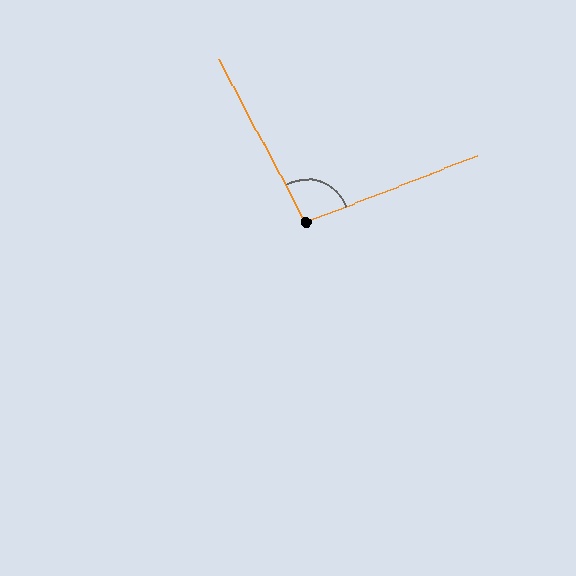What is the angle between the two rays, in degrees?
Approximately 97 degrees.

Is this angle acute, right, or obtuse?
It is obtuse.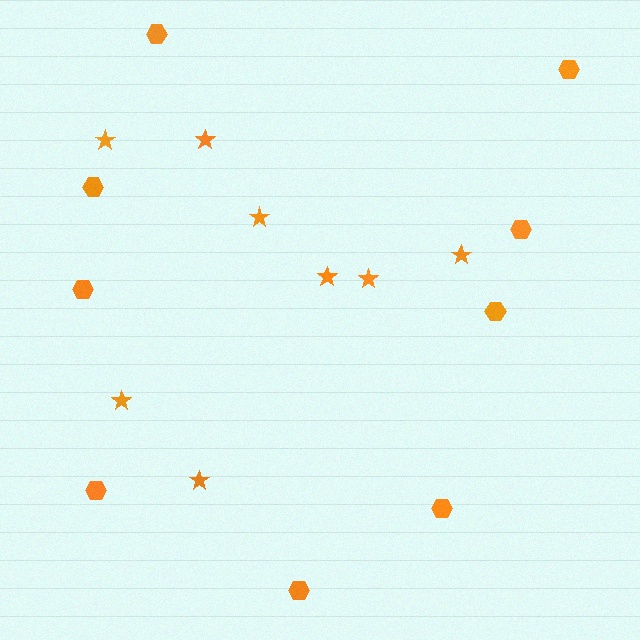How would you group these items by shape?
There are 2 groups: one group of hexagons (9) and one group of stars (8).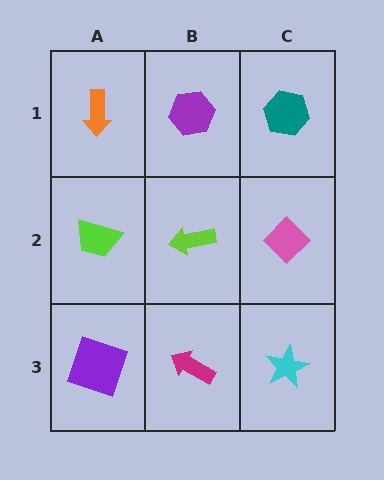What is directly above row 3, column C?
A pink diamond.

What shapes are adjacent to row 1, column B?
A lime arrow (row 2, column B), an orange arrow (row 1, column A), a teal hexagon (row 1, column C).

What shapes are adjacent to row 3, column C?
A pink diamond (row 2, column C), a magenta arrow (row 3, column B).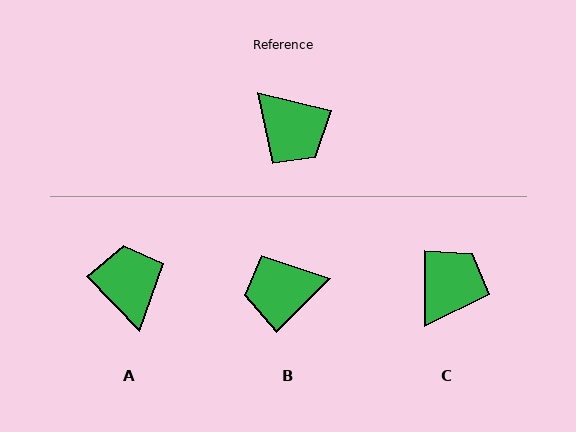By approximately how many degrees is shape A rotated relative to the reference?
Approximately 148 degrees counter-clockwise.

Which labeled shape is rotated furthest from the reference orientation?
A, about 148 degrees away.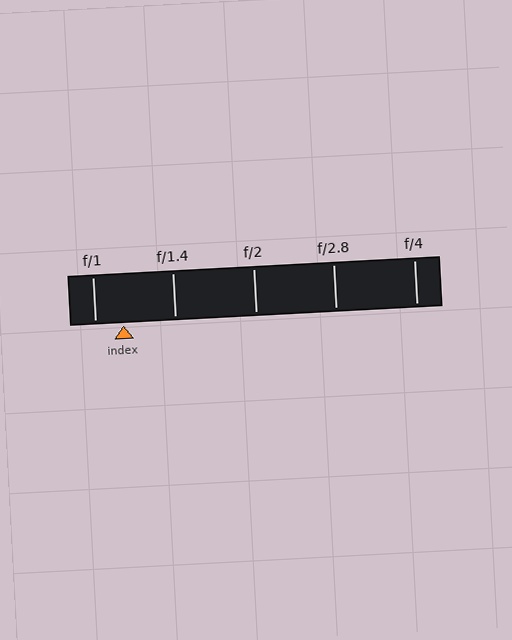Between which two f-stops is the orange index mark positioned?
The index mark is between f/1 and f/1.4.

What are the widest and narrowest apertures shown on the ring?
The widest aperture shown is f/1 and the narrowest is f/4.